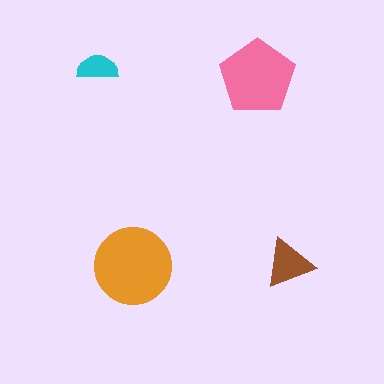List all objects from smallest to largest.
The cyan semicircle, the brown triangle, the pink pentagon, the orange circle.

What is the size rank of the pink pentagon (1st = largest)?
2nd.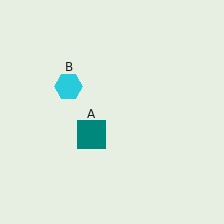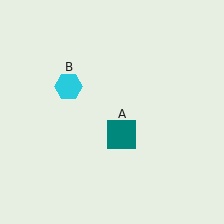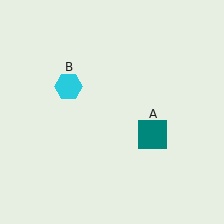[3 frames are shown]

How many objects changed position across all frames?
1 object changed position: teal square (object A).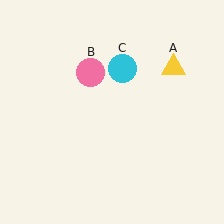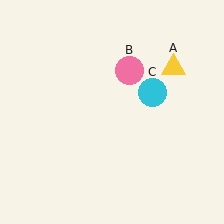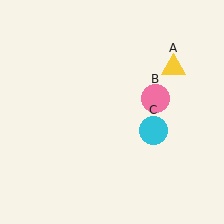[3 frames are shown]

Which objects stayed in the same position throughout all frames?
Yellow triangle (object A) remained stationary.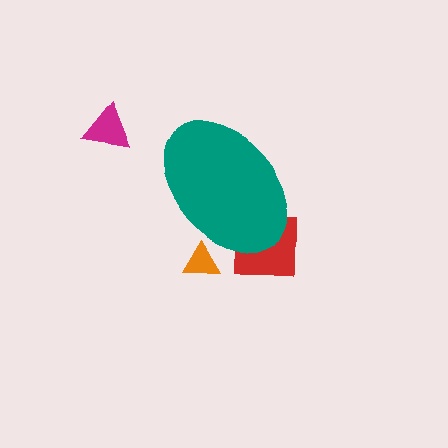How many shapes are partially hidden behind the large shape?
2 shapes are partially hidden.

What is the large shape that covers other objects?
A teal ellipse.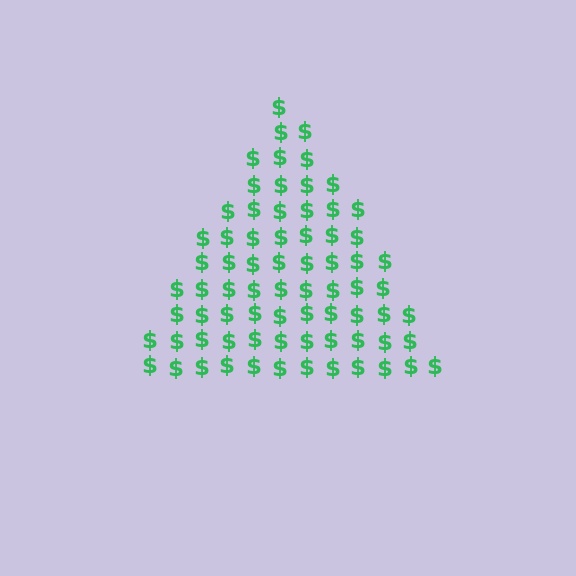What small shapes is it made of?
It is made of small dollar signs.